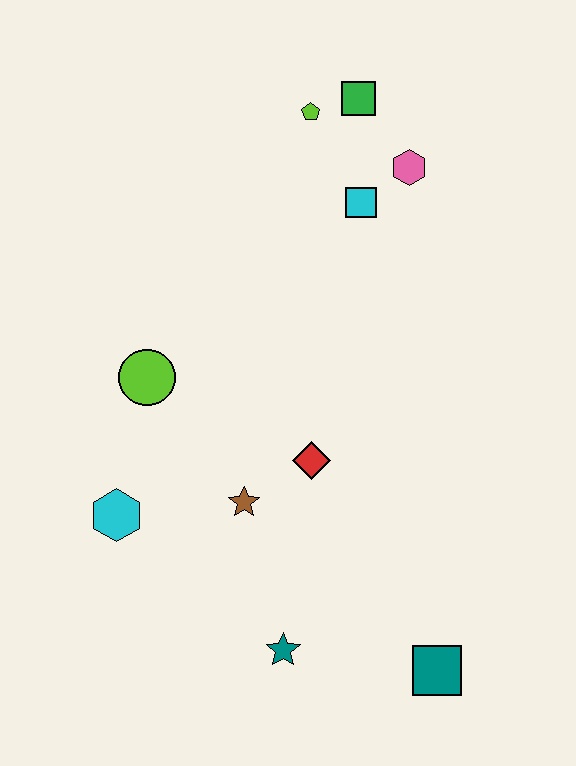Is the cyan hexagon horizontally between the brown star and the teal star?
No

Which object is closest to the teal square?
The teal star is closest to the teal square.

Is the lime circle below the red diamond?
No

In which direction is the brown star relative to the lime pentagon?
The brown star is below the lime pentagon.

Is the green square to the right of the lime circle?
Yes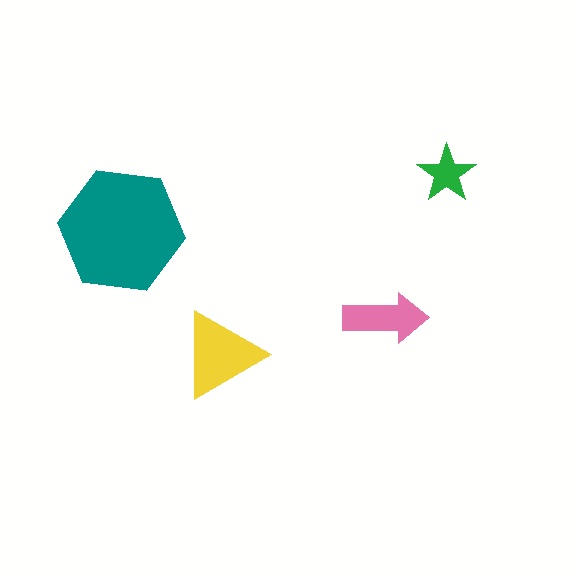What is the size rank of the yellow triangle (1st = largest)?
2nd.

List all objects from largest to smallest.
The teal hexagon, the yellow triangle, the pink arrow, the green star.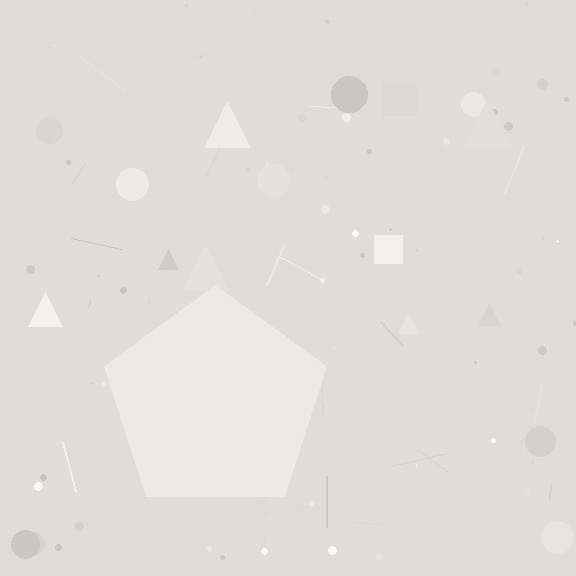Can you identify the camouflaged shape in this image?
The camouflaged shape is a pentagon.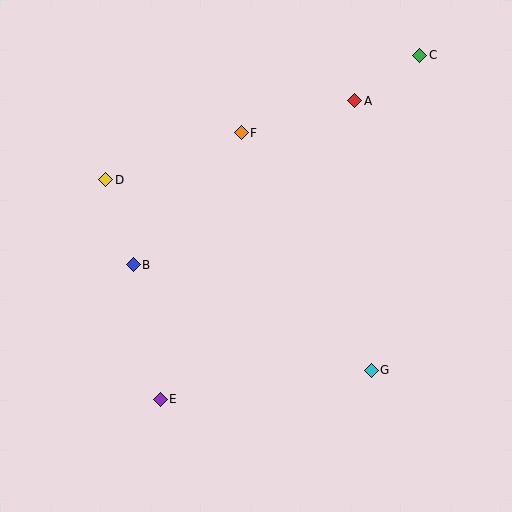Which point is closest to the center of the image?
Point B at (133, 265) is closest to the center.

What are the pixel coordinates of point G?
Point G is at (371, 370).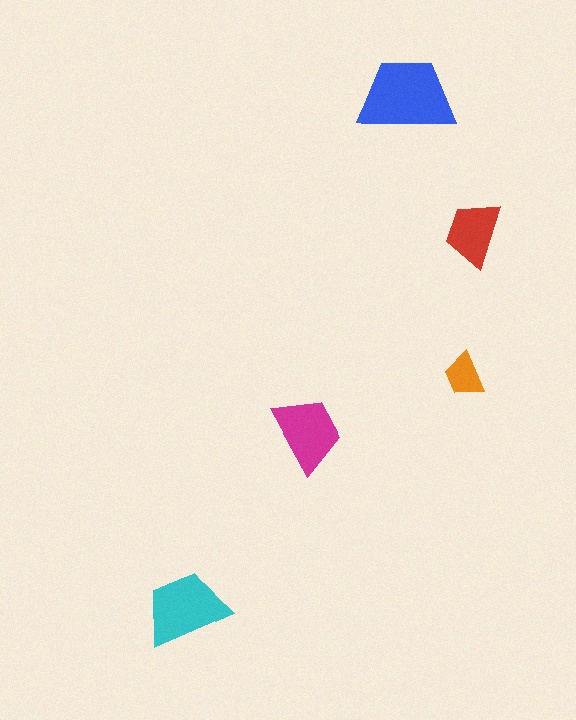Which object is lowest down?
The cyan trapezoid is bottommost.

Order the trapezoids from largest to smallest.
the blue one, the cyan one, the magenta one, the red one, the orange one.